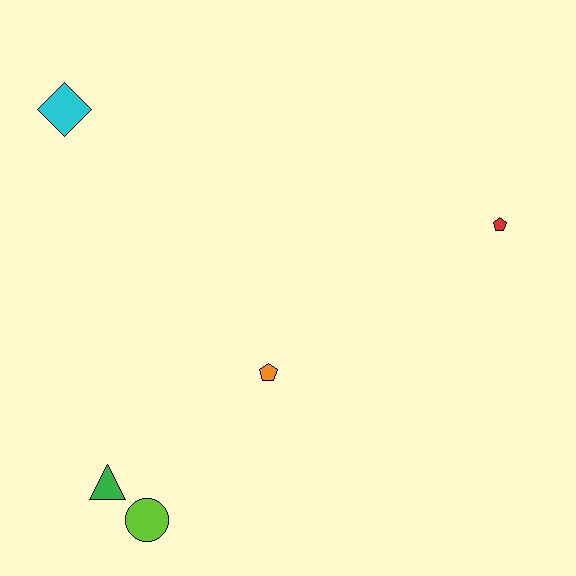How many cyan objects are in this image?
There is 1 cyan object.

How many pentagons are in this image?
There are 2 pentagons.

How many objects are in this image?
There are 5 objects.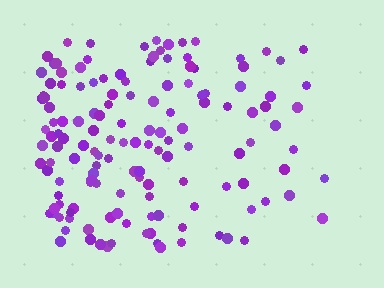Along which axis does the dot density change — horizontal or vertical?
Horizontal.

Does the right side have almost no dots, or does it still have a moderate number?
Still a moderate number, just noticeably fewer than the left.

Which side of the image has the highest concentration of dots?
The left.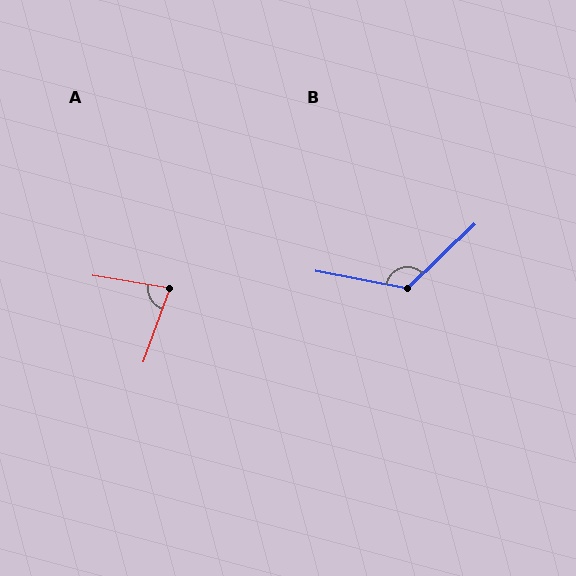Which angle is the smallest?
A, at approximately 79 degrees.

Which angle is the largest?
B, at approximately 126 degrees.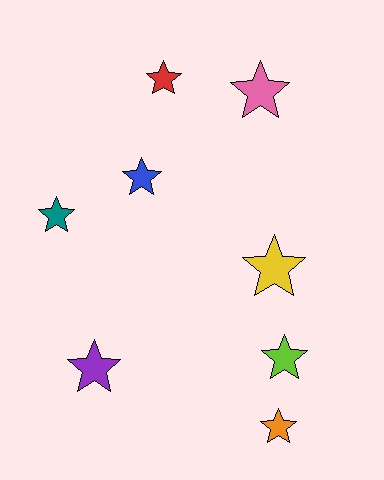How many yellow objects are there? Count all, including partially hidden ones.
There is 1 yellow object.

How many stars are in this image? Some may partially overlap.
There are 8 stars.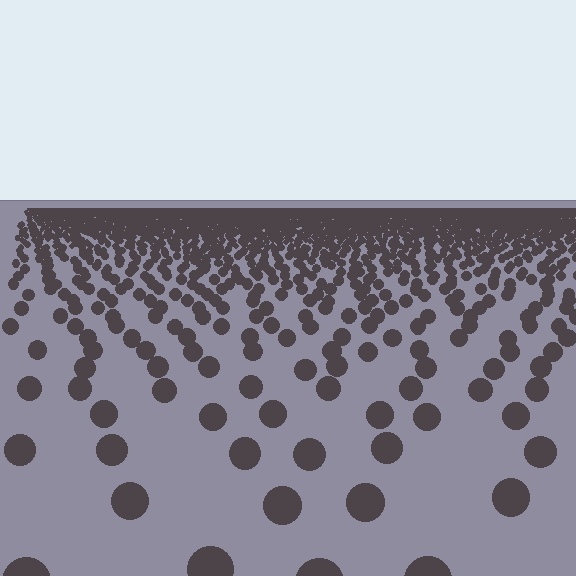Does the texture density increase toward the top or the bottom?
Density increases toward the top.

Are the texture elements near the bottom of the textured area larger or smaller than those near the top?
Larger. Near the bottom, elements are closer to the viewer and appear at a bigger on-screen size.